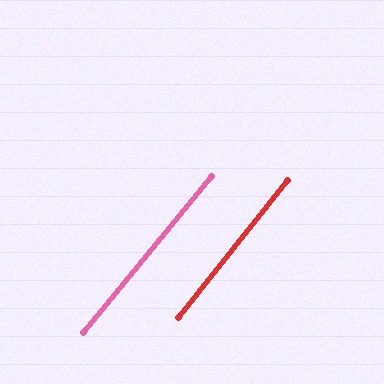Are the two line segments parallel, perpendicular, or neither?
Parallel — their directions differ by only 1.0°.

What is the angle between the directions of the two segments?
Approximately 1 degree.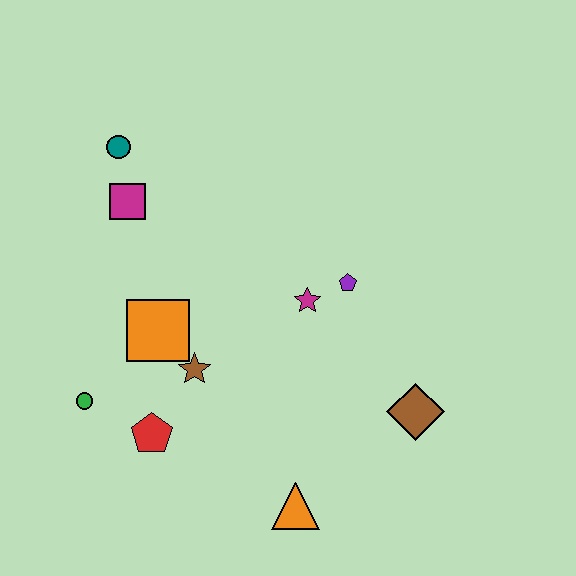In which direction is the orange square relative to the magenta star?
The orange square is to the left of the magenta star.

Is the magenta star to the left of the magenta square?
No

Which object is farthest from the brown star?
The teal circle is farthest from the brown star.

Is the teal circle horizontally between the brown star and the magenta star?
No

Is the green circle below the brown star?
Yes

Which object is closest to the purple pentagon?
The magenta star is closest to the purple pentagon.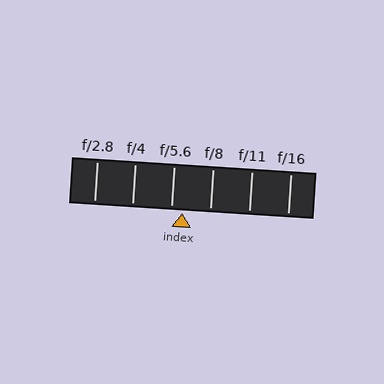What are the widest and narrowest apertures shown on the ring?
The widest aperture shown is f/2.8 and the narrowest is f/16.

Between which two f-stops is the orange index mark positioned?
The index mark is between f/5.6 and f/8.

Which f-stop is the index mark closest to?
The index mark is closest to f/5.6.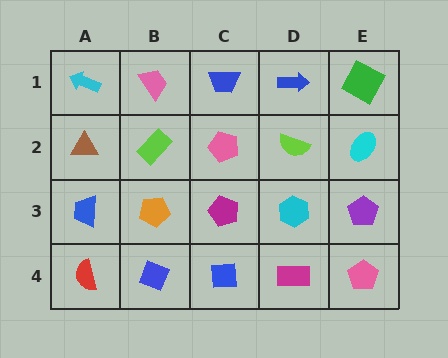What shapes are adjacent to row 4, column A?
A blue trapezoid (row 3, column A), a blue diamond (row 4, column B).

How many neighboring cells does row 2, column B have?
4.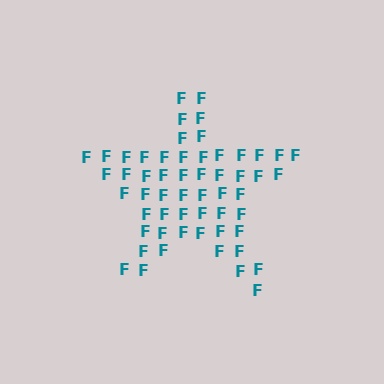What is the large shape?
The large shape is a star.